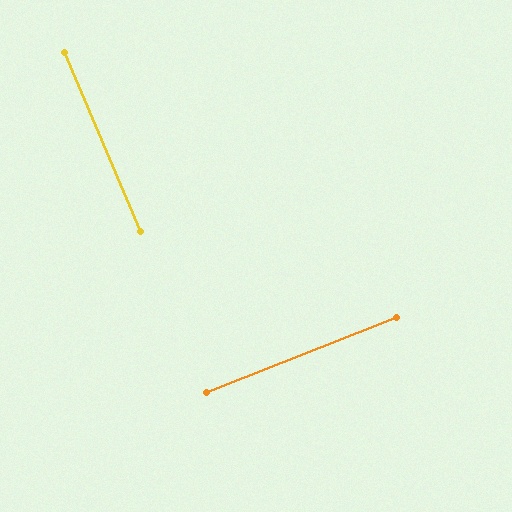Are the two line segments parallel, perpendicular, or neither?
Perpendicular — they meet at approximately 88°.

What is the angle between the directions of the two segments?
Approximately 88 degrees.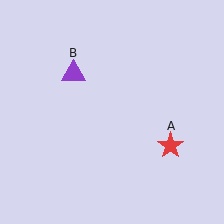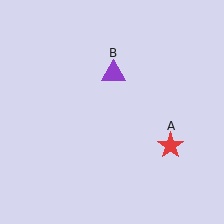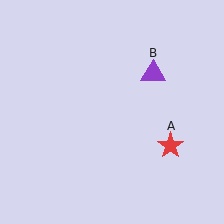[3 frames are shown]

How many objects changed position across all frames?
1 object changed position: purple triangle (object B).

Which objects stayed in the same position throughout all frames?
Red star (object A) remained stationary.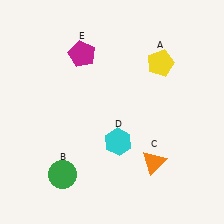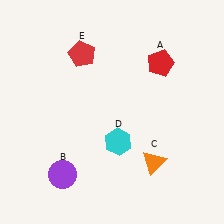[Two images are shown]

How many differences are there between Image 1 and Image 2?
There are 3 differences between the two images.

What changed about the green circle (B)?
In Image 1, B is green. In Image 2, it changed to purple.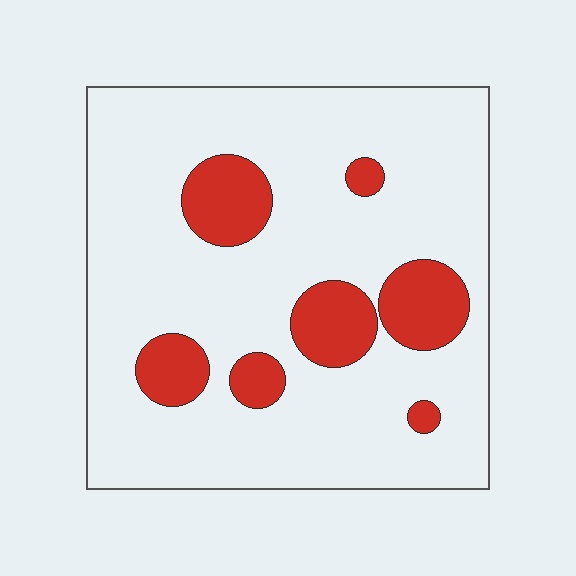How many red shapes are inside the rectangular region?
7.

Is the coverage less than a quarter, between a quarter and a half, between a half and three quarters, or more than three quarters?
Less than a quarter.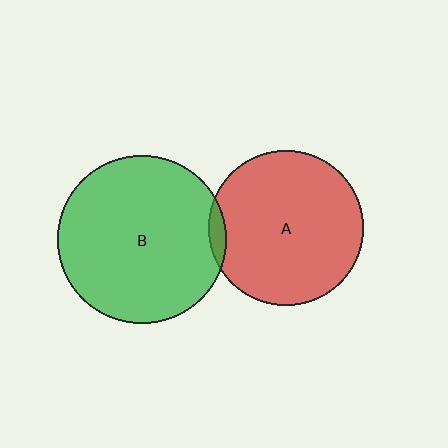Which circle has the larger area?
Circle B (green).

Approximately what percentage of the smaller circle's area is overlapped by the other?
Approximately 5%.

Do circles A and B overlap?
Yes.